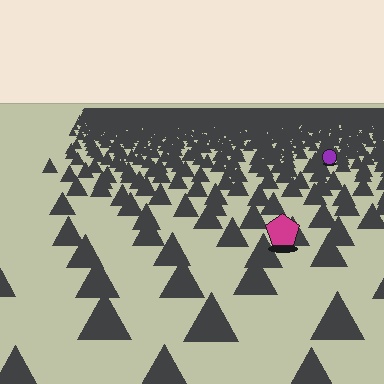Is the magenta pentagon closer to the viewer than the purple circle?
Yes. The magenta pentagon is closer — you can tell from the texture gradient: the ground texture is coarser near it.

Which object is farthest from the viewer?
The purple circle is farthest from the viewer. It appears smaller and the ground texture around it is denser.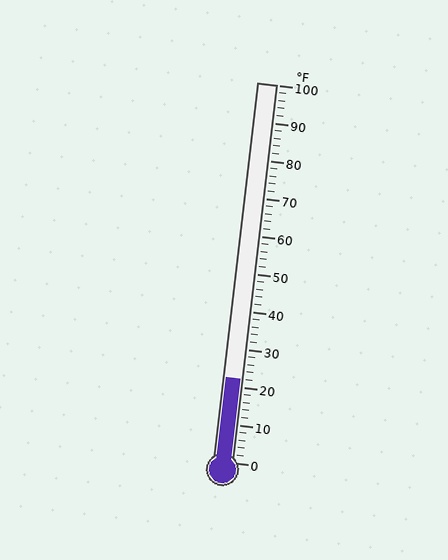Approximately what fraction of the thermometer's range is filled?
The thermometer is filled to approximately 20% of its range.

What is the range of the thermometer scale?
The thermometer scale ranges from 0°F to 100°F.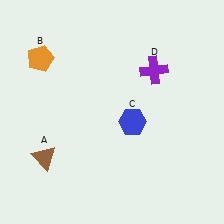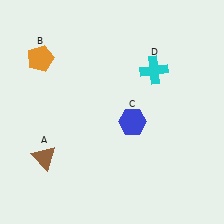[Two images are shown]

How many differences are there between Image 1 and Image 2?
There is 1 difference between the two images.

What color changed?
The cross (D) changed from purple in Image 1 to cyan in Image 2.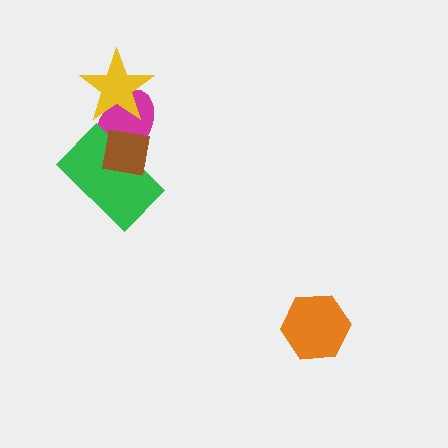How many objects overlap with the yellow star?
1 object overlaps with the yellow star.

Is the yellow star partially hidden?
No, no other shape covers it.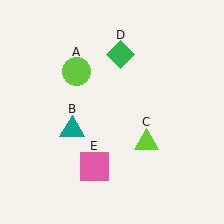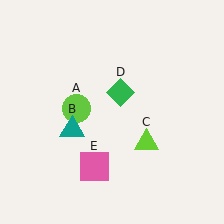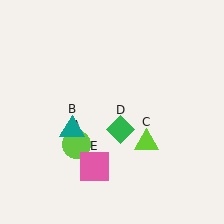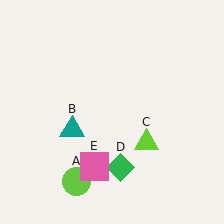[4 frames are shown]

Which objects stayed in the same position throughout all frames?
Teal triangle (object B) and lime triangle (object C) and pink square (object E) remained stationary.